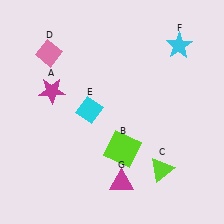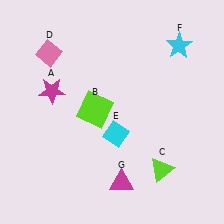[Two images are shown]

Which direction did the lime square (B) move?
The lime square (B) moved up.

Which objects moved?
The objects that moved are: the lime square (B), the cyan diamond (E).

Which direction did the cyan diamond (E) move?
The cyan diamond (E) moved right.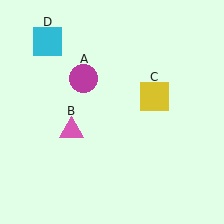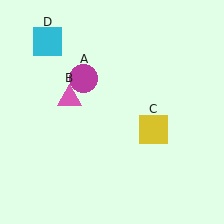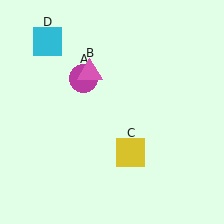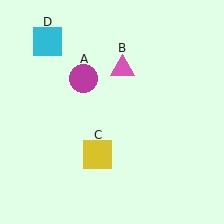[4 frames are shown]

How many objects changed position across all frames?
2 objects changed position: pink triangle (object B), yellow square (object C).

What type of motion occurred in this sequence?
The pink triangle (object B), yellow square (object C) rotated clockwise around the center of the scene.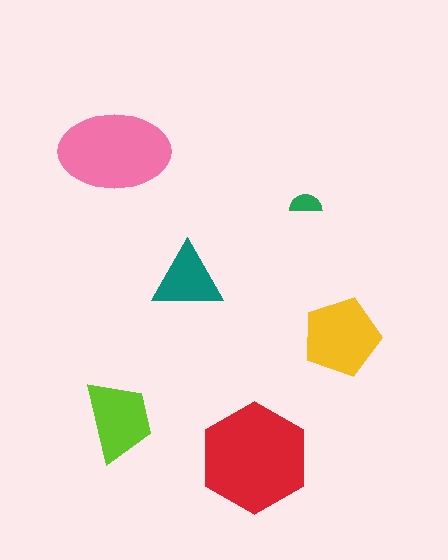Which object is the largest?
The red hexagon.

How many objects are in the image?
There are 6 objects in the image.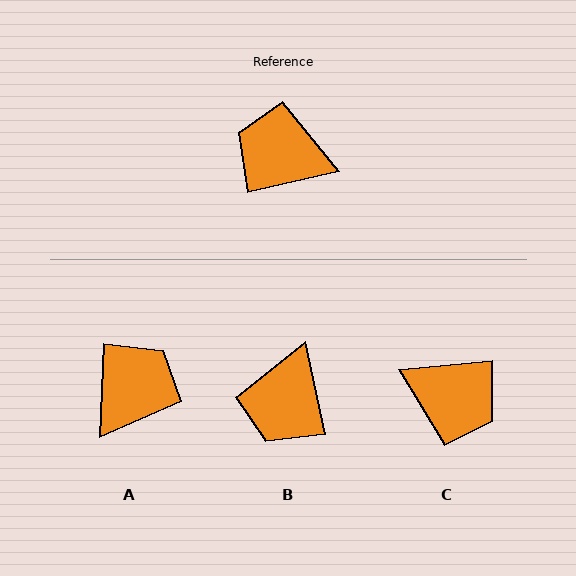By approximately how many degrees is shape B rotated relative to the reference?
Approximately 89 degrees counter-clockwise.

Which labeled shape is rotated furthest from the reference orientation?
C, about 172 degrees away.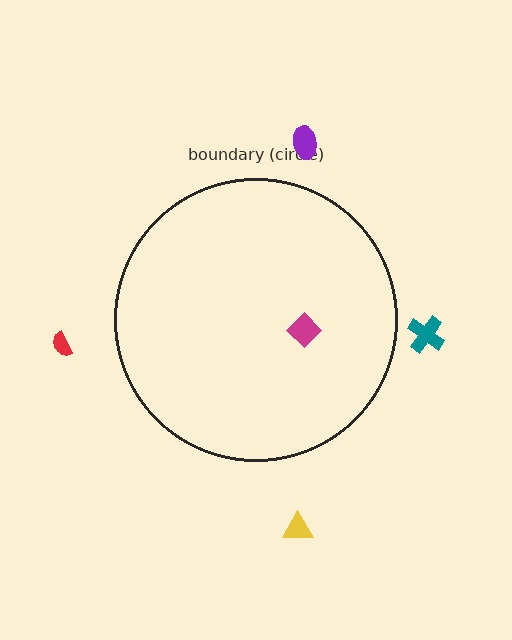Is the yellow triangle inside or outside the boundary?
Outside.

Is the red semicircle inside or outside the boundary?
Outside.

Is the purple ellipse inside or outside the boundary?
Outside.